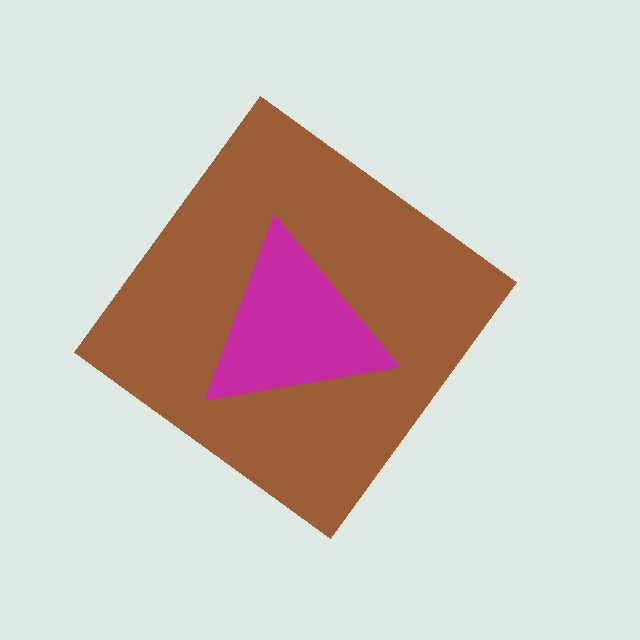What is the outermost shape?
The brown diamond.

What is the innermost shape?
The magenta triangle.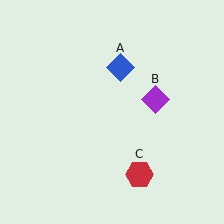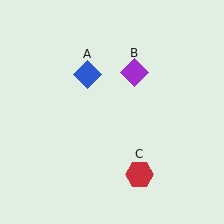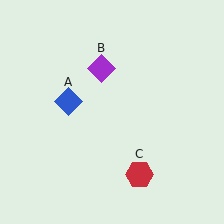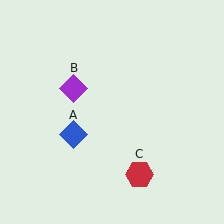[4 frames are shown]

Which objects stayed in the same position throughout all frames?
Red hexagon (object C) remained stationary.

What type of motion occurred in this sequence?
The blue diamond (object A), purple diamond (object B) rotated counterclockwise around the center of the scene.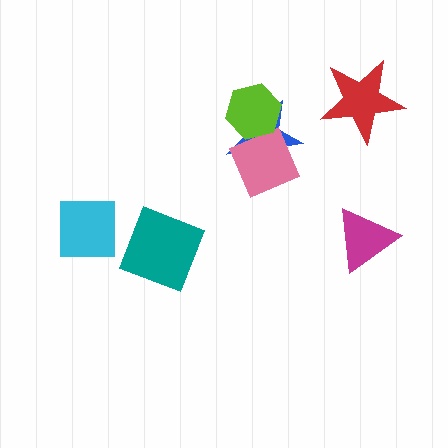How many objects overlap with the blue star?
2 objects overlap with the blue star.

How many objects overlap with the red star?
0 objects overlap with the red star.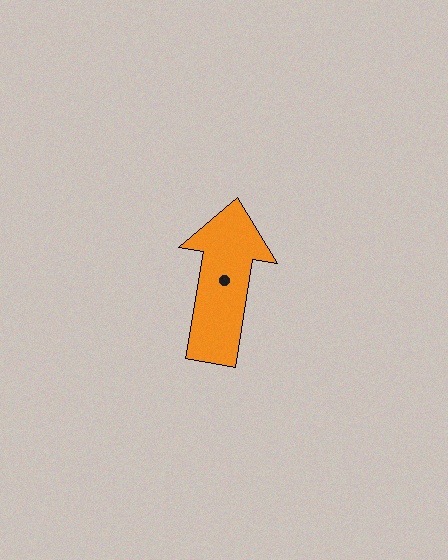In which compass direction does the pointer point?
North.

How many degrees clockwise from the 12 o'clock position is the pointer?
Approximately 9 degrees.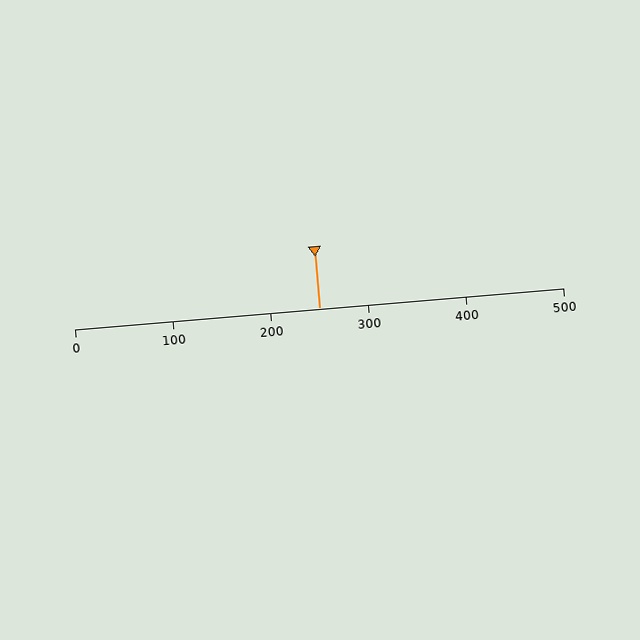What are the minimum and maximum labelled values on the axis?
The axis runs from 0 to 500.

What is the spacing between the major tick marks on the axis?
The major ticks are spaced 100 apart.